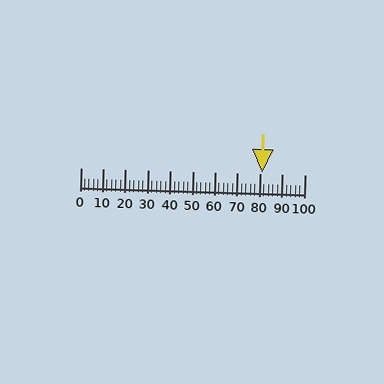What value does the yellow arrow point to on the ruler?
The yellow arrow points to approximately 81.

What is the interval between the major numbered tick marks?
The major tick marks are spaced 10 units apart.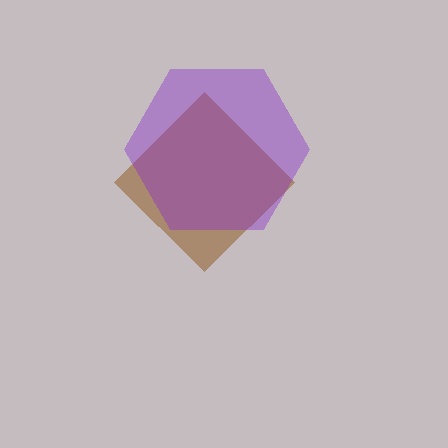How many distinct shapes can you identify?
There are 2 distinct shapes: a brown diamond, a purple hexagon.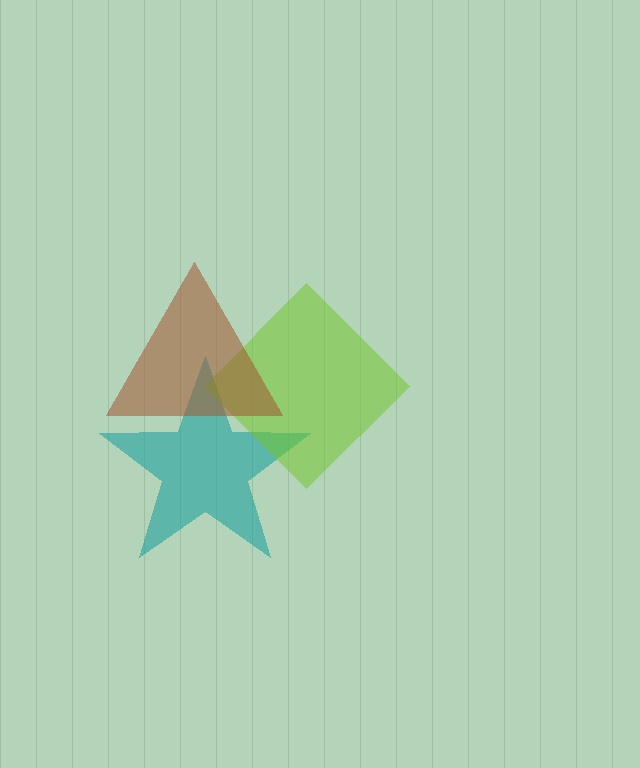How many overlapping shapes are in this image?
There are 3 overlapping shapes in the image.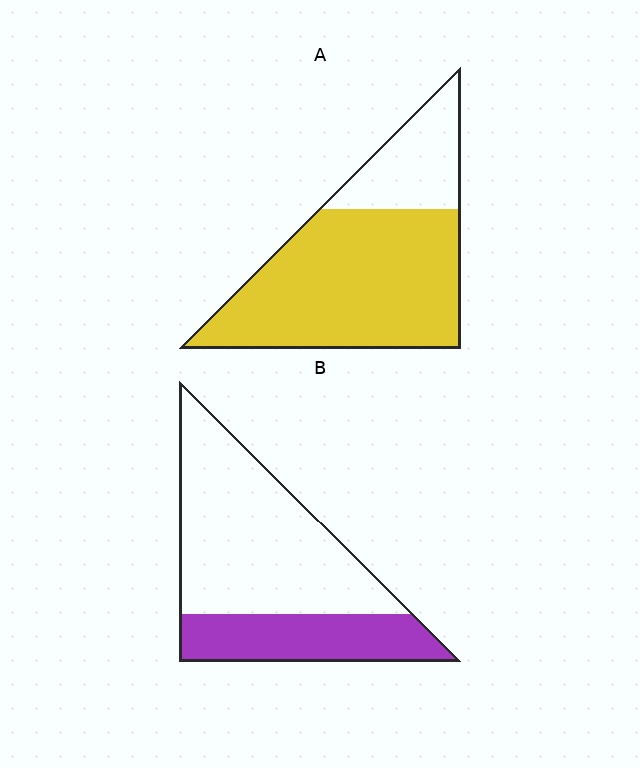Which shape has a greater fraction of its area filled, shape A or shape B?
Shape A.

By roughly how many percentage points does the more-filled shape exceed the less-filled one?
By roughly 45 percentage points (A over B).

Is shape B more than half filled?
No.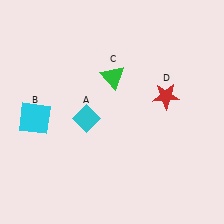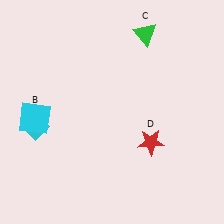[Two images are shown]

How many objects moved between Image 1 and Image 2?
3 objects moved between the two images.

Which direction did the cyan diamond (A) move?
The cyan diamond (A) moved left.